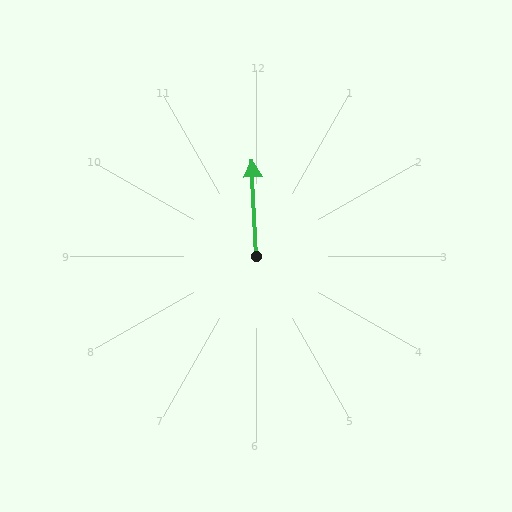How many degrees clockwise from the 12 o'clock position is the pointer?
Approximately 358 degrees.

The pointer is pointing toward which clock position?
Roughly 12 o'clock.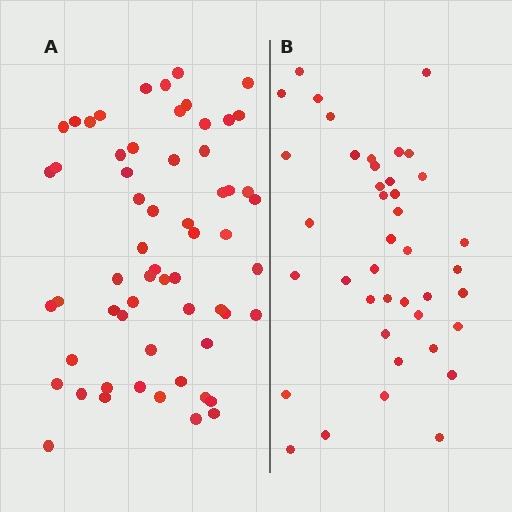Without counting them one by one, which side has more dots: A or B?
Region A (the left region) has more dots.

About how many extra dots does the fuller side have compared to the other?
Region A has approximately 20 more dots than region B.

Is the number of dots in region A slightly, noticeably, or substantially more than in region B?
Region A has substantially more. The ratio is roughly 1.5 to 1.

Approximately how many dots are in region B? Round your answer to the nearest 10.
About 40 dots. (The exact count is 41, which rounds to 40.)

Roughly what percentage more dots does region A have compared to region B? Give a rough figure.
About 45% more.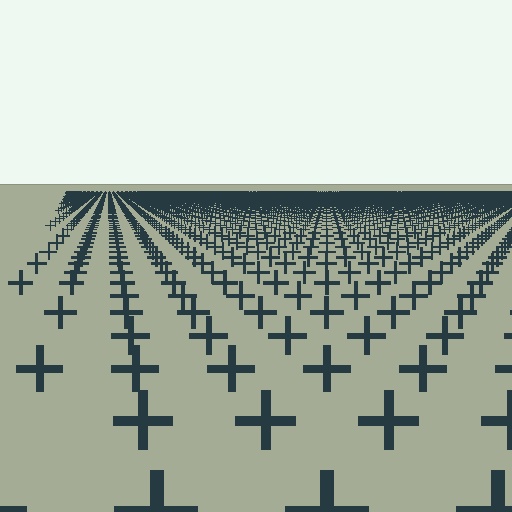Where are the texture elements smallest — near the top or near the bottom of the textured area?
Near the top.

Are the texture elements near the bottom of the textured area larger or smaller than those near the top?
Larger. Near the bottom, elements are closer to the viewer and appear at a bigger on-screen size.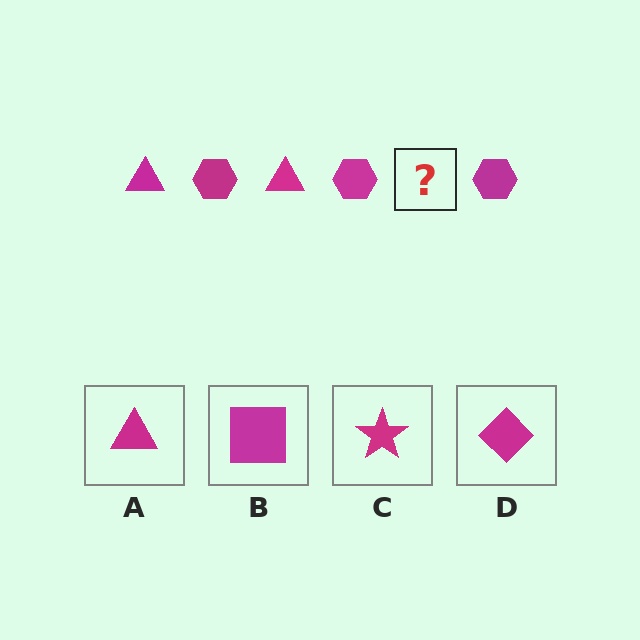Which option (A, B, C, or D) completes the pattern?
A.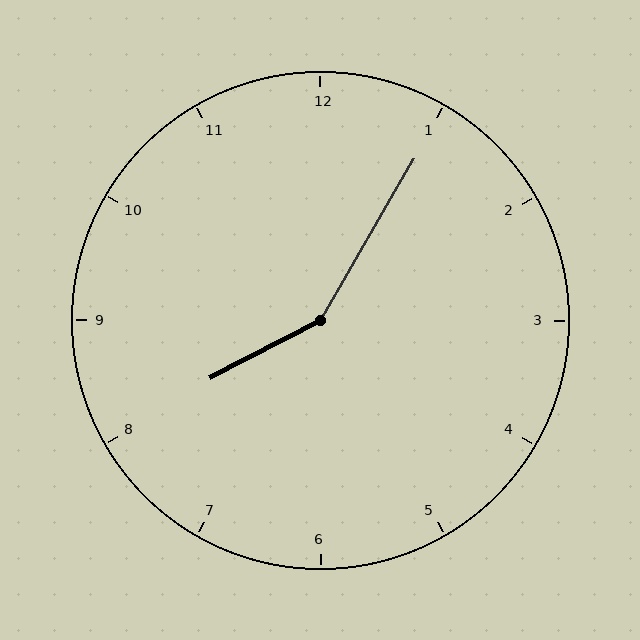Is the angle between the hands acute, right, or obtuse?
It is obtuse.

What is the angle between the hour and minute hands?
Approximately 148 degrees.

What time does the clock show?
8:05.